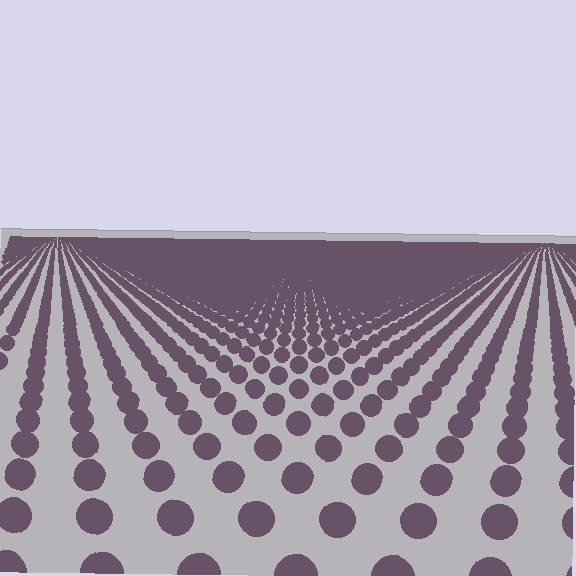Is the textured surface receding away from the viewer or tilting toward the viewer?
The surface is receding away from the viewer. Texture elements get smaller and denser toward the top.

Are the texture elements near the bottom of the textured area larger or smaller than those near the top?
Larger. Near the bottom, elements are closer to the viewer and appear at a bigger on-screen size.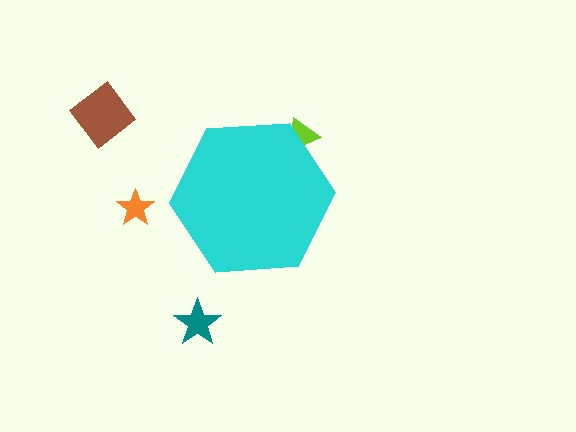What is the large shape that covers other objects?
A cyan hexagon.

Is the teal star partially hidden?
No, the teal star is fully visible.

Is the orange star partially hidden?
No, the orange star is fully visible.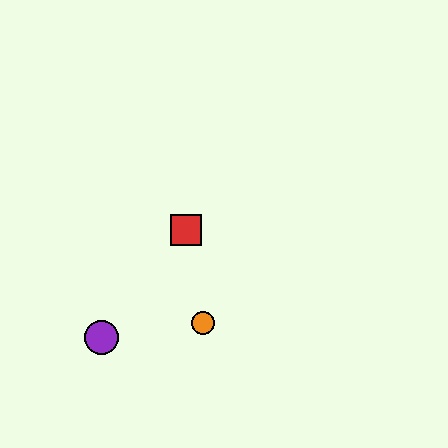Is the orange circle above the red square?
No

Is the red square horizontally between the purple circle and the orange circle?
Yes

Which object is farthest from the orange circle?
The purple circle is farthest from the orange circle.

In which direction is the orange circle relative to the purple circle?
The orange circle is to the right of the purple circle.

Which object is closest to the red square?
The orange circle is closest to the red square.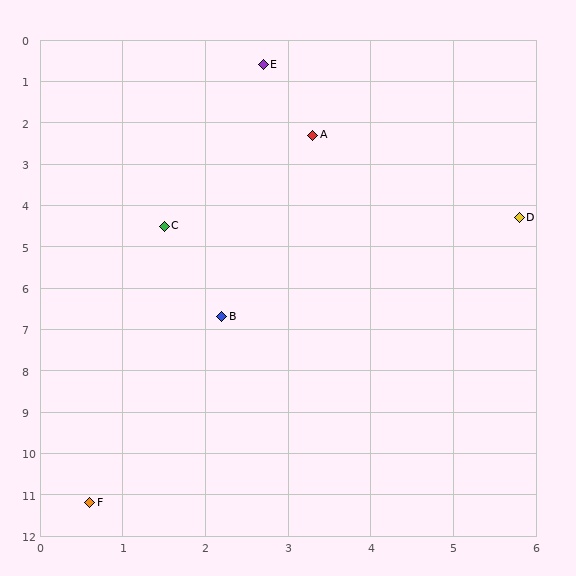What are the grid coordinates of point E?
Point E is at approximately (2.7, 0.6).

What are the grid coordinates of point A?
Point A is at approximately (3.3, 2.3).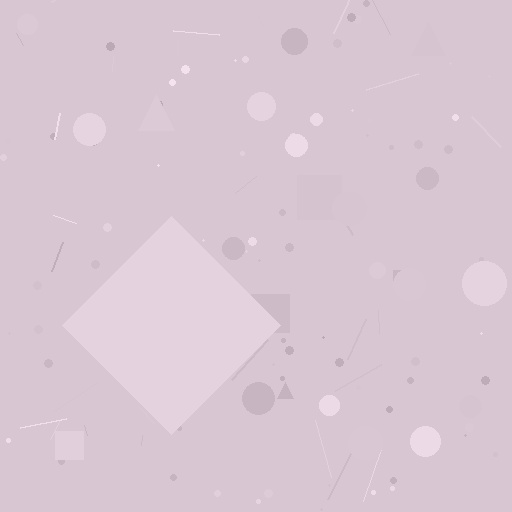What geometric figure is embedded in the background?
A diamond is embedded in the background.